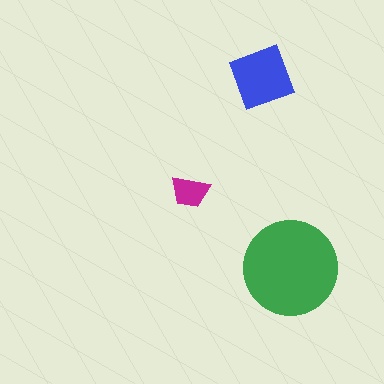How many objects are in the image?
There are 3 objects in the image.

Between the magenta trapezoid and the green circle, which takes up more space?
The green circle.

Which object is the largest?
The green circle.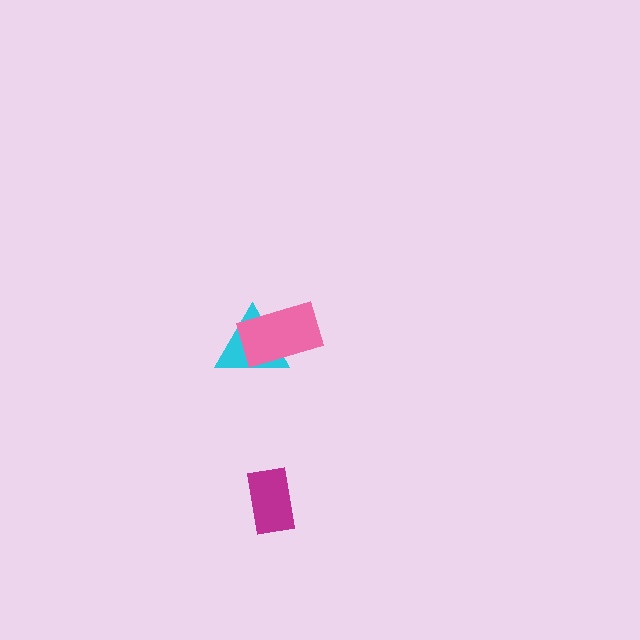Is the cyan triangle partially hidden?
Yes, it is partially covered by another shape.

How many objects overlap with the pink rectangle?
1 object overlaps with the pink rectangle.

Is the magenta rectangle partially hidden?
No, no other shape covers it.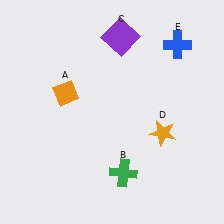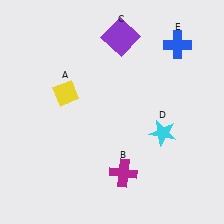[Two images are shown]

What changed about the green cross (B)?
In Image 1, B is green. In Image 2, it changed to magenta.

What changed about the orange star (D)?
In Image 1, D is orange. In Image 2, it changed to cyan.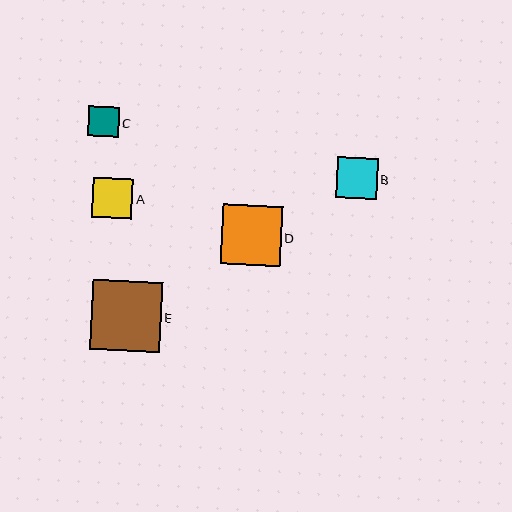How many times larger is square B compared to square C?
Square B is approximately 1.4 times the size of square C.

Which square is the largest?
Square E is the largest with a size of approximately 70 pixels.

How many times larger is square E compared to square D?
Square E is approximately 1.2 times the size of square D.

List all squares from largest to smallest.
From largest to smallest: E, D, B, A, C.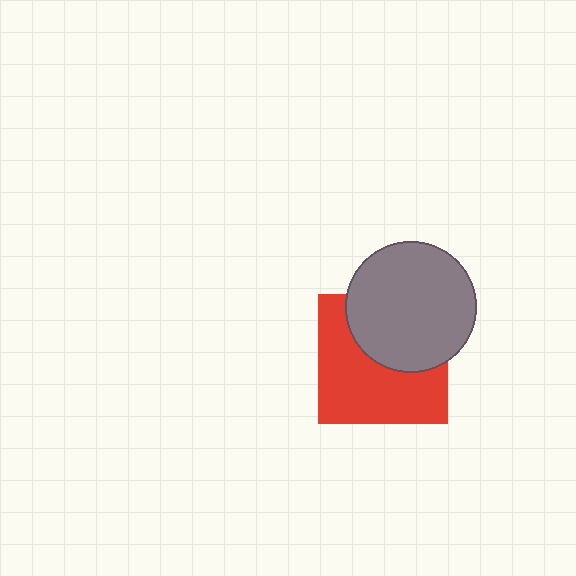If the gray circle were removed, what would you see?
You would see the complete red square.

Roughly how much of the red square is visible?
About half of it is visible (roughly 58%).